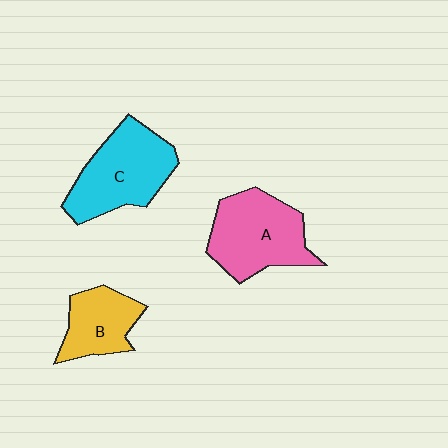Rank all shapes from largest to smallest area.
From largest to smallest: C (cyan), A (pink), B (yellow).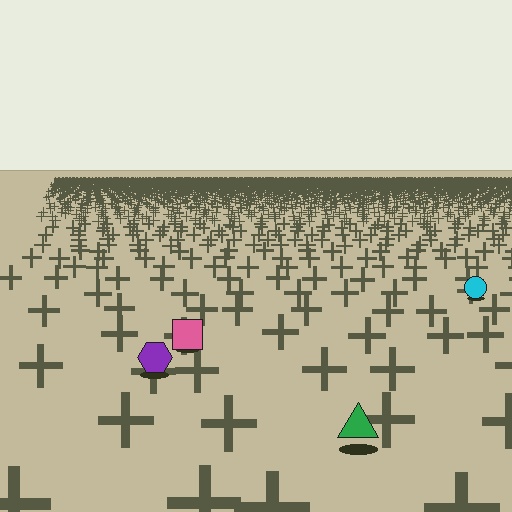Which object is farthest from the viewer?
The cyan circle is farthest from the viewer. It appears smaller and the ground texture around it is denser.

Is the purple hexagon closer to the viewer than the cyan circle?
Yes. The purple hexagon is closer — you can tell from the texture gradient: the ground texture is coarser near it.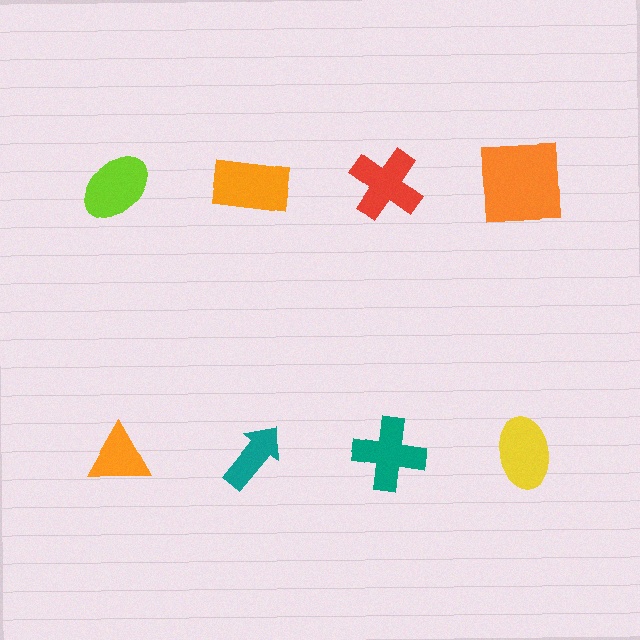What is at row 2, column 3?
A teal cross.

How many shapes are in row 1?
4 shapes.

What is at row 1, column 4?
An orange square.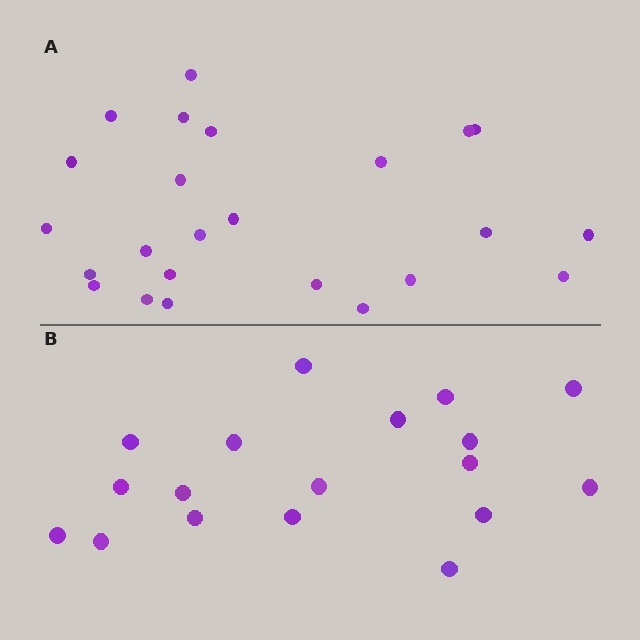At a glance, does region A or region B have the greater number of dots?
Region A (the top region) has more dots.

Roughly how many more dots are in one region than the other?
Region A has about 6 more dots than region B.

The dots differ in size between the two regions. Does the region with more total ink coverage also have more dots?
No. Region B has more total ink coverage because its dots are larger, but region A actually contains more individual dots. Total area can be misleading — the number of items is what matters here.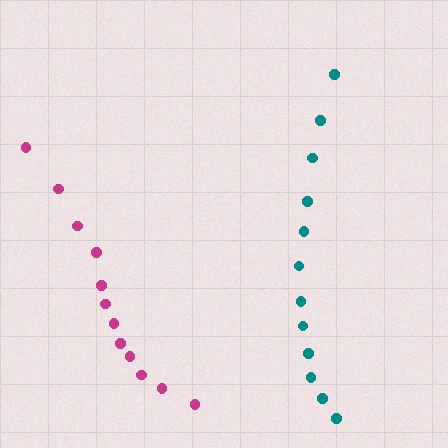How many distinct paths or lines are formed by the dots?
There are 2 distinct paths.